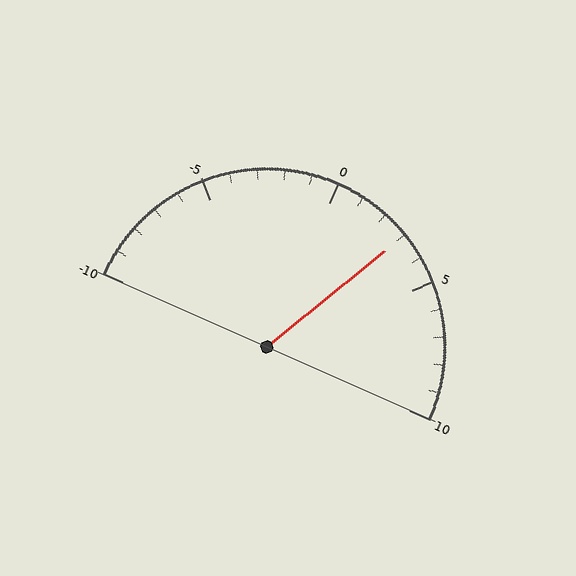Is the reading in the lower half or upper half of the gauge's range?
The reading is in the upper half of the range (-10 to 10).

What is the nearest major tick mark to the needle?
The nearest major tick mark is 5.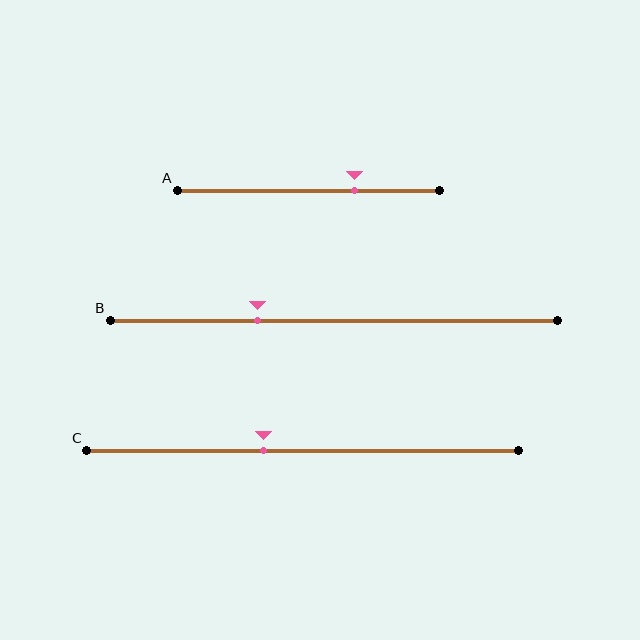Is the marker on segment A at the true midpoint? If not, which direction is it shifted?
No, the marker on segment A is shifted to the right by about 18% of the segment length.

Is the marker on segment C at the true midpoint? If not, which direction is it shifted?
No, the marker on segment C is shifted to the left by about 9% of the segment length.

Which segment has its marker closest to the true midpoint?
Segment C has its marker closest to the true midpoint.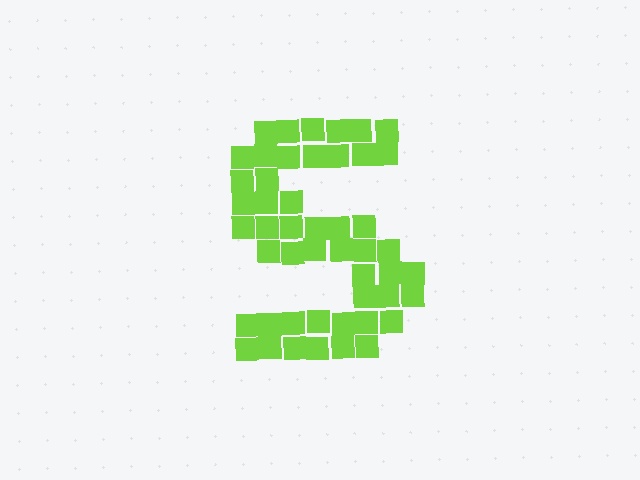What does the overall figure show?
The overall figure shows the letter S.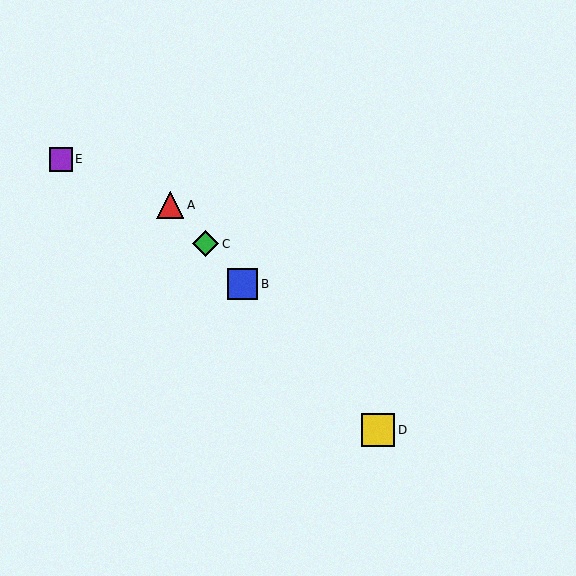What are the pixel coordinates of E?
Object E is at (61, 159).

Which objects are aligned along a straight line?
Objects A, B, C, D are aligned along a straight line.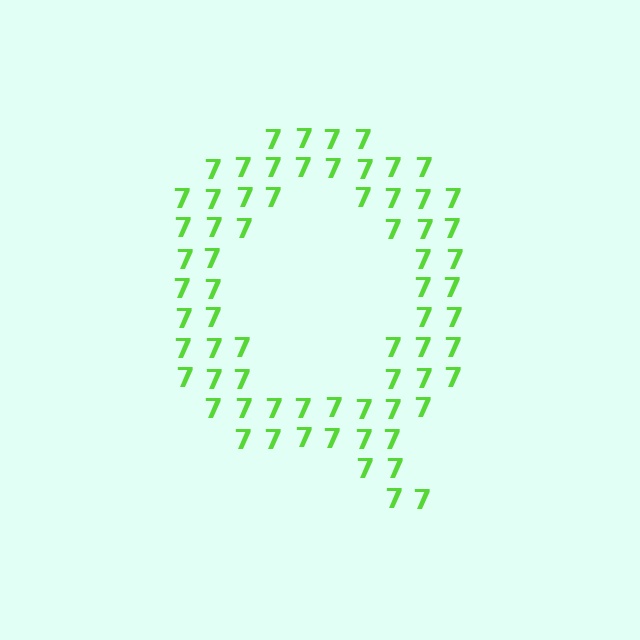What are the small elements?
The small elements are digit 7's.